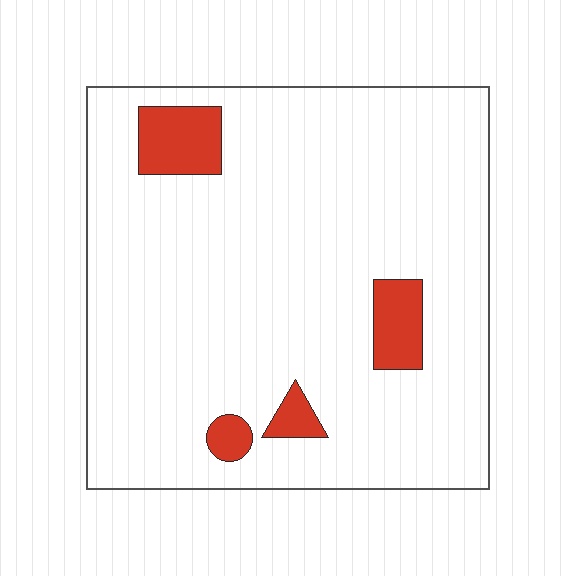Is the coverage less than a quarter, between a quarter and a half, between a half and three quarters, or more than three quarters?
Less than a quarter.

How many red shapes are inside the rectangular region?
4.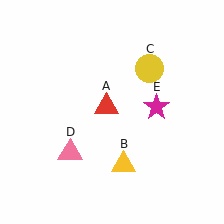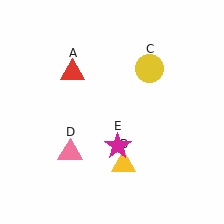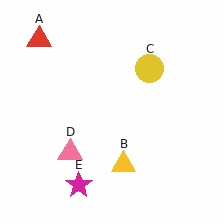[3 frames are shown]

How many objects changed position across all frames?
2 objects changed position: red triangle (object A), magenta star (object E).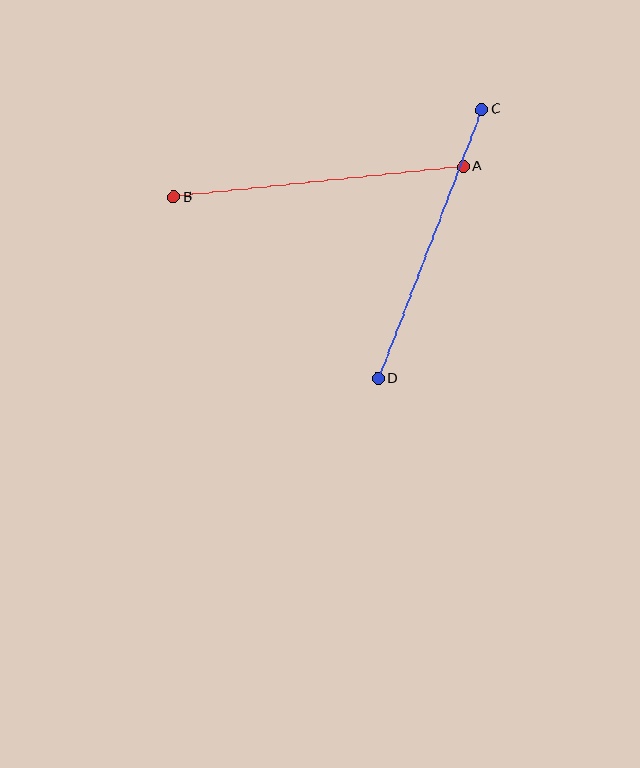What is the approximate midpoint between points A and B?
The midpoint is at approximately (319, 182) pixels.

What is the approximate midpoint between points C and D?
The midpoint is at approximately (430, 244) pixels.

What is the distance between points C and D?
The distance is approximately 289 pixels.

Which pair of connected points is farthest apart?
Points A and B are farthest apart.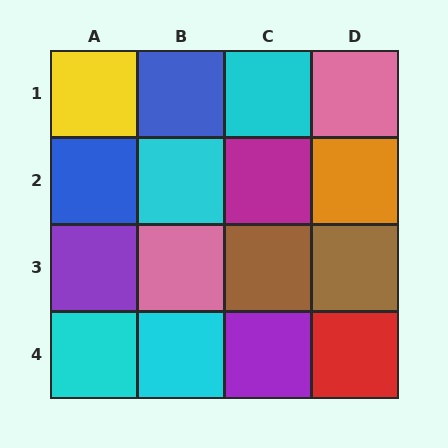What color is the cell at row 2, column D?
Orange.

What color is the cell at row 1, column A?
Yellow.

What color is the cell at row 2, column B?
Cyan.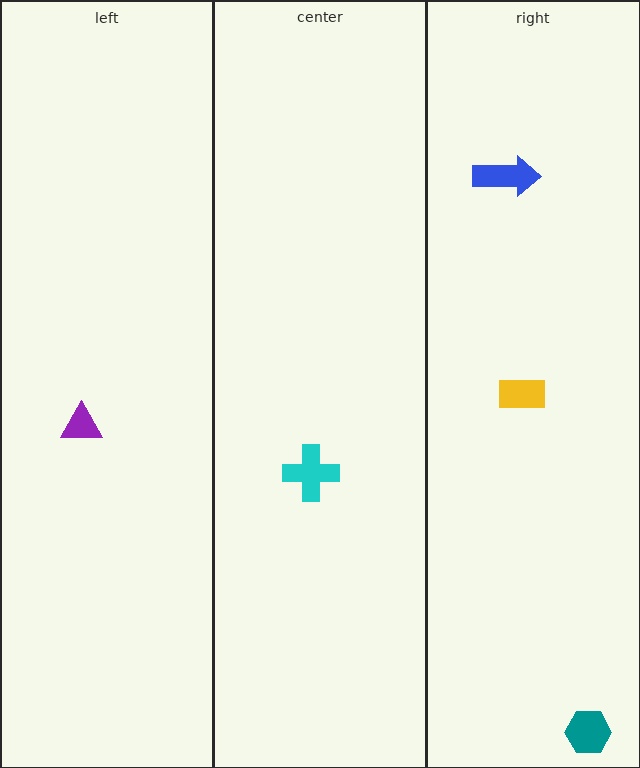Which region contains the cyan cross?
The center region.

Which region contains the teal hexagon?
The right region.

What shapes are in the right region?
The teal hexagon, the blue arrow, the yellow rectangle.